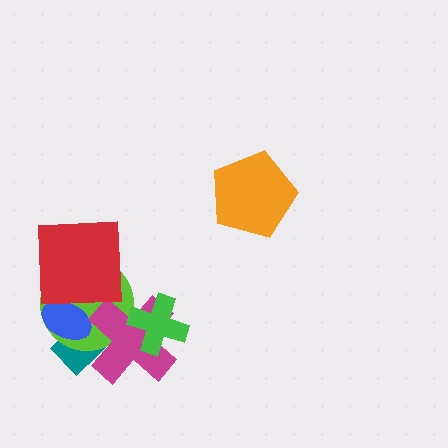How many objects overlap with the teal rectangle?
3 objects overlap with the teal rectangle.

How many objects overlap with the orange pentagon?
0 objects overlap with the orange pentagon.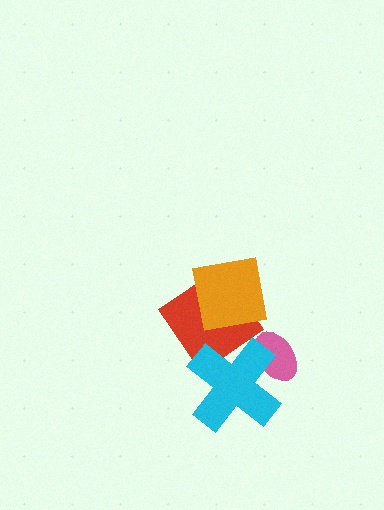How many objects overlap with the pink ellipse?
1 object overlaps with the pink ellipse.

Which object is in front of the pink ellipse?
The cyan cross is in front of the pink ellipse.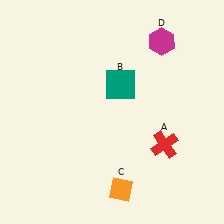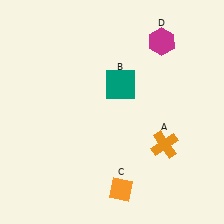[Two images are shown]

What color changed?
The cross (A) changed from red in Image 1 to orange in Image 2.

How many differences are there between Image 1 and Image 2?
There is 1 difference between the two images.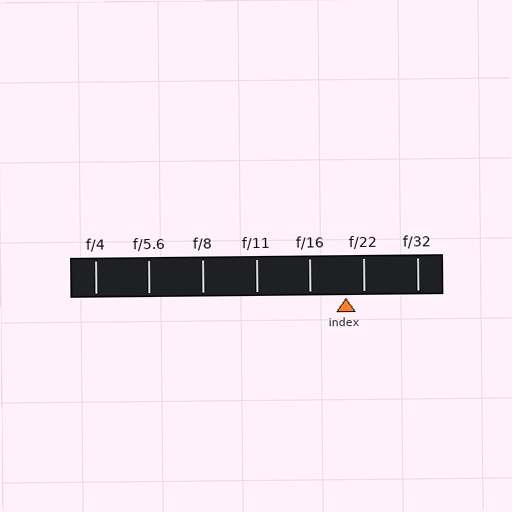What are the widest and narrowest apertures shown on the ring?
The widest aperture shown is f/4 and the narrowest is f/32.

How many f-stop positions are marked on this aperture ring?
There are 7 f-stop positions marked.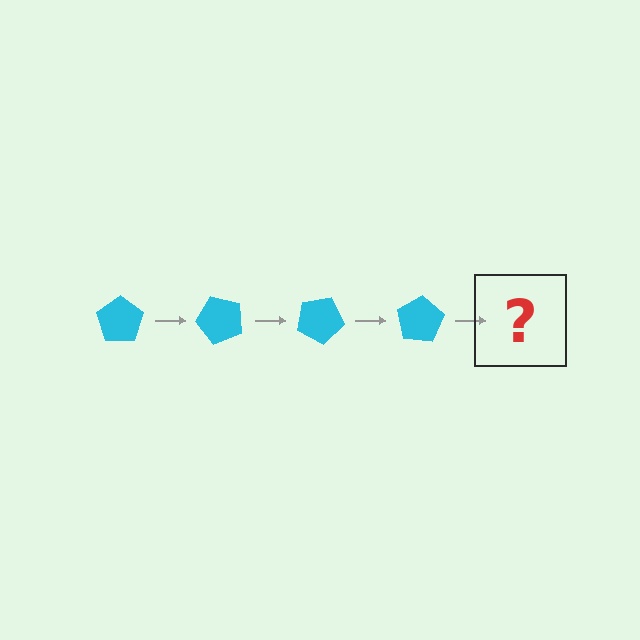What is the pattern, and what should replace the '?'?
The pattern is that the pentagon rotates 50 degrees each step. The '?' should be a cyan pentagon rotated 200 degrees.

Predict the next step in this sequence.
The next step is a cyan pentagon rotated 200 degrees.